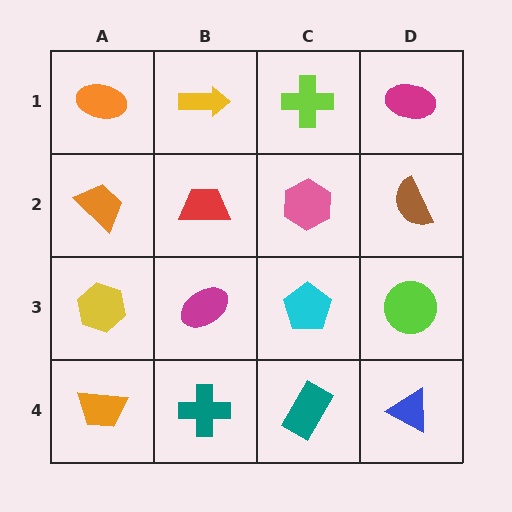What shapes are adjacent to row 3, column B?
A red trapezoid (row 2, column B), a teal cross (row 4, column B), a yellow hexagon (row 3, column A), a cyan pentagon (row 3, column C).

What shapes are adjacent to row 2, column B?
A yellow arrow (row 1, column B), a magenta ellipse (row 3, column B), an orange trapezoid (row 2, column A), a pink hexagon (row 2, column C).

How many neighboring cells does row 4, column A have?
2.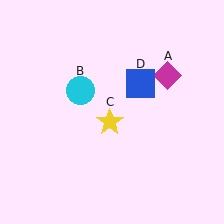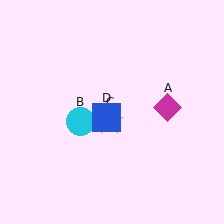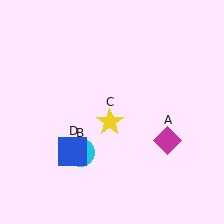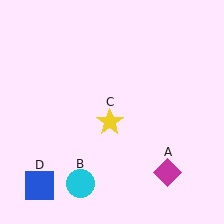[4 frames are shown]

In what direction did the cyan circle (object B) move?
The cyan circle (object B) moved down.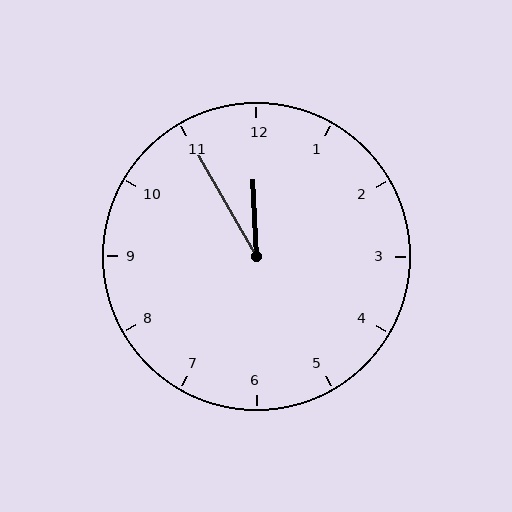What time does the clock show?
11:55.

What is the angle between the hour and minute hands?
Approximately 28 degrees.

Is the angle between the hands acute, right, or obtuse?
It is acute.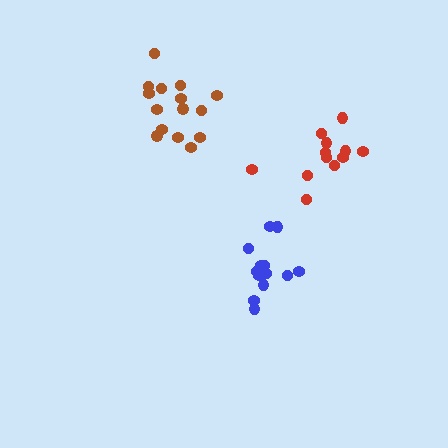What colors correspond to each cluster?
The clusters are colored: blue, brown, red.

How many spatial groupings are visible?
There are 3 spatial groupings.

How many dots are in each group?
Group 1: 14 dots, Group 2: 15 dots, Group 3: 12 dots (41 total).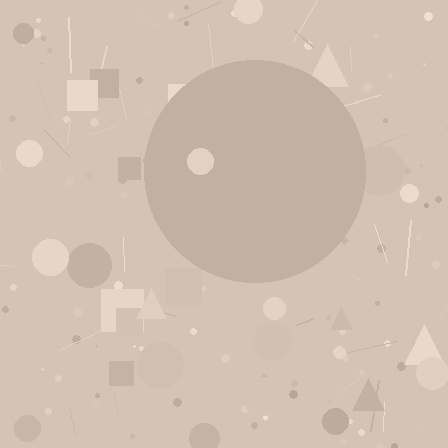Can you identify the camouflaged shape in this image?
The camouflaged shape is a circle.